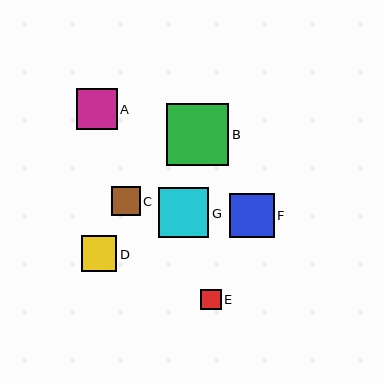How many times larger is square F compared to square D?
Square F is approximately 1.3 times the size of square D.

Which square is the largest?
Square B is the largest with a size of approximately 62 pixels.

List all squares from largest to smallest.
From largest to smallest: B, G, F, A, D, C, E.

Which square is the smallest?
Square E is the smallest with a size of approximately 21 pixels.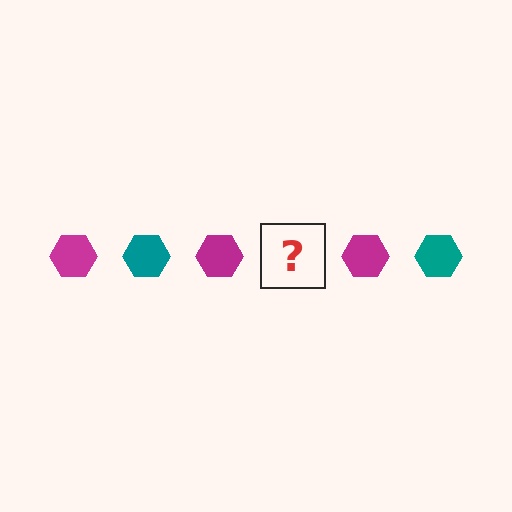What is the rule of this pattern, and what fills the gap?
The rule is that the pattern cycles through magenta, teal hexagons. The gap should be filled with a teal hexagon.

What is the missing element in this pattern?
The missing element is a teal hexagon.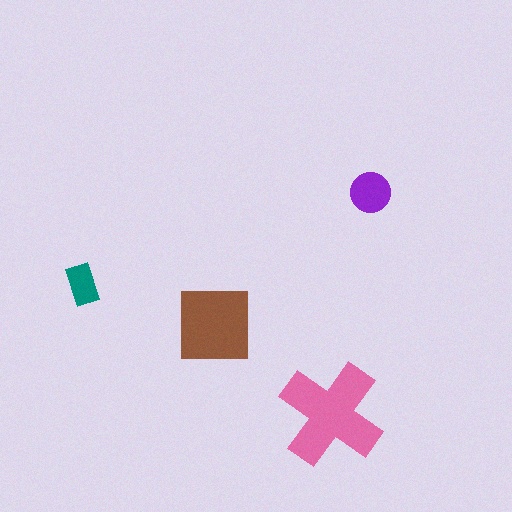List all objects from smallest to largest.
The teal rectangle, the purple circle, the brown square, the pink cross.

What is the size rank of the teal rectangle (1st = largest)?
4th.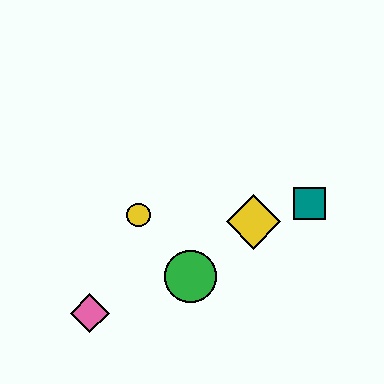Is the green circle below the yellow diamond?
Yes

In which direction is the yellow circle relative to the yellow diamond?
The yellow circle is to the left of the yellow diamond.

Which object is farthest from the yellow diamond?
The pink diamond is farthest from the yellow diamond.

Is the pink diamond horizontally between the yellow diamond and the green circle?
No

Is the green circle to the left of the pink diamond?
No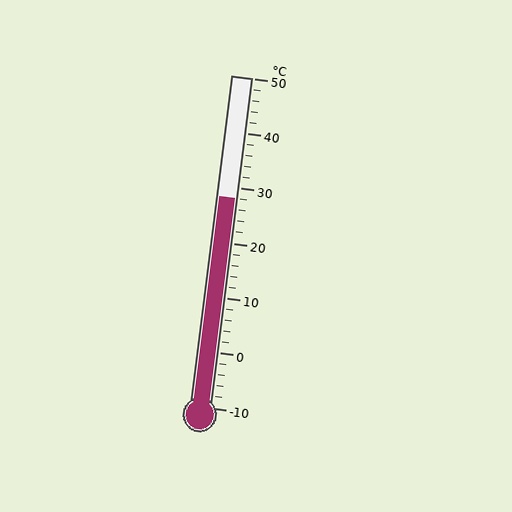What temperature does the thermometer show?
The thermometer shows approximately 28°C.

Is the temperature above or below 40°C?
The temperature is below 40°C.